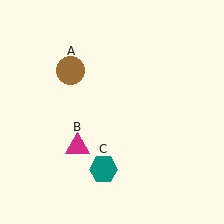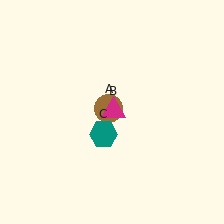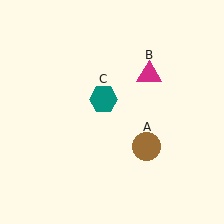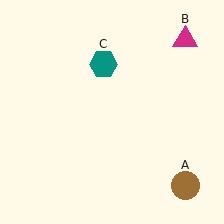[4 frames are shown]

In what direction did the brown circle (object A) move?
The brown circle (object A) moved down and to the right.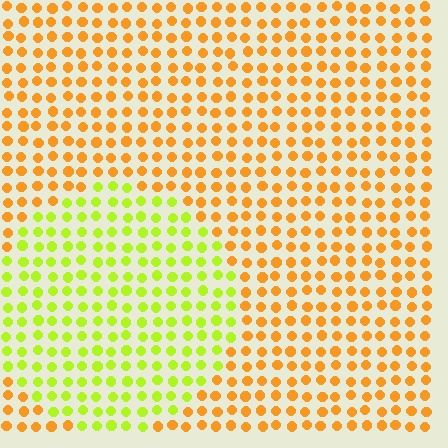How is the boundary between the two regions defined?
The boundary is defined purely by a slight shift in hue (about 47 degrees). Spacing, size, and orientation are identical on both sides.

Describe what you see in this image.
The image is filled with small orange elements in a uniform arrangement. A circle-shaped region is visible where the elements are tinted to a slightly different hue, forming a subtle color boundary.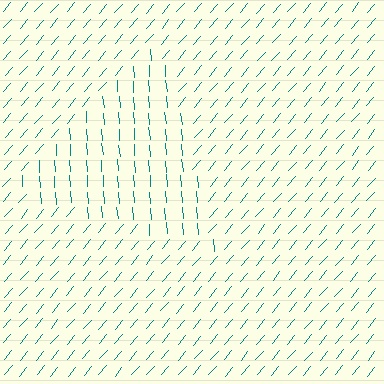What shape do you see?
I see a triangle.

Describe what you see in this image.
The image is filled with small teal line segments. A triangle region in the image has lines oriented differently from the surrounding lines, creating a visible texture boundary.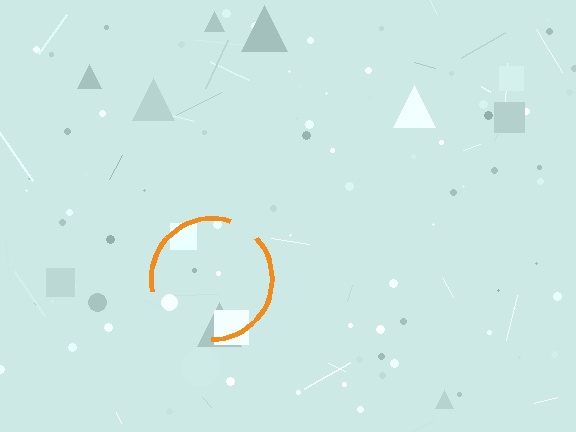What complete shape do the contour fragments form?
The contour fragments form a circle.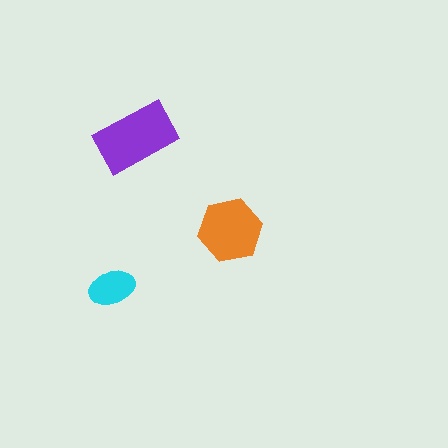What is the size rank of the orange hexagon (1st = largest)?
2nd.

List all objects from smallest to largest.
The cyan ellipse, the orange hexagon, the purple rectangle.